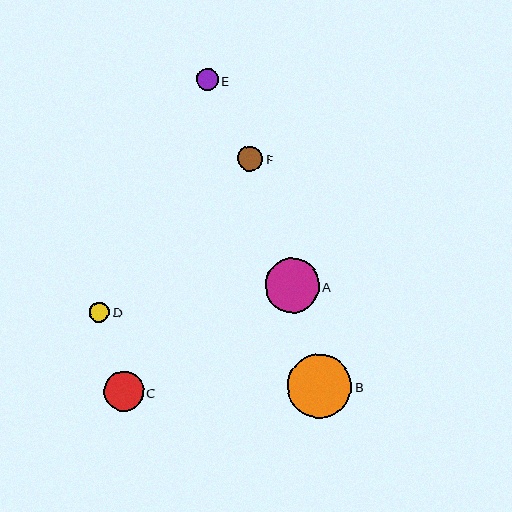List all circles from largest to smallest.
From largest to smallest: B, A, C, F, E, D.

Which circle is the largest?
Circle B is the largest with a size of approximately 64 pixels.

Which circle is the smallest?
Circle D is the smallest with a size of approximately 20 pixels.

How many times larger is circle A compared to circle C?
Circle A is approximately 1.4 times the size of circle C.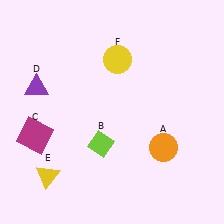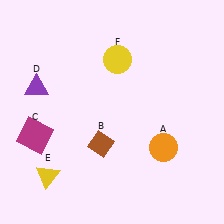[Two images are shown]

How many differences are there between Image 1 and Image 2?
There is 1 difference between the two images.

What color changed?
The diamond (B) changed from lime in Image 1 to brown in Image 2.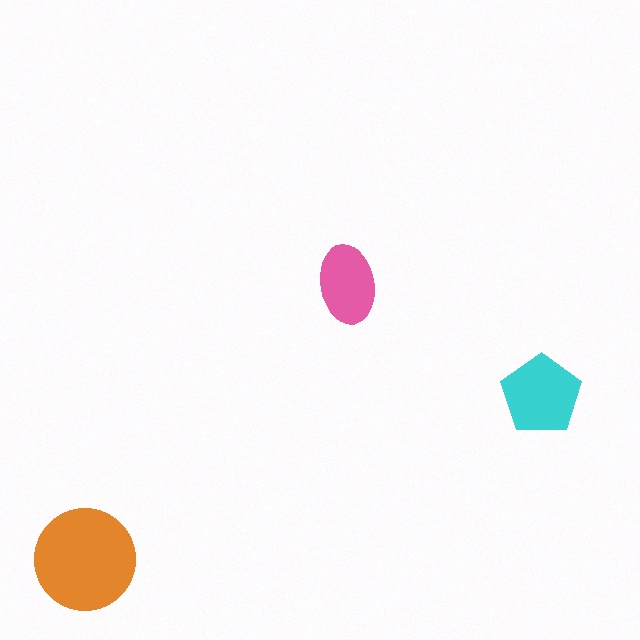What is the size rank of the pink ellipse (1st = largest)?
3rd.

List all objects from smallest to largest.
The pink ellipse, the cyan pentagon, the orange circle.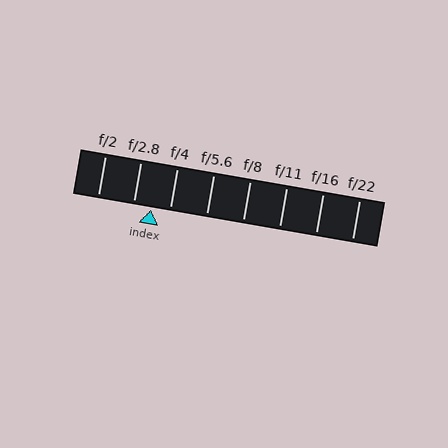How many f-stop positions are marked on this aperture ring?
There are 8 f-stop positions marked.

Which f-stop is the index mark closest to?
The index mark is closest to f/2.8.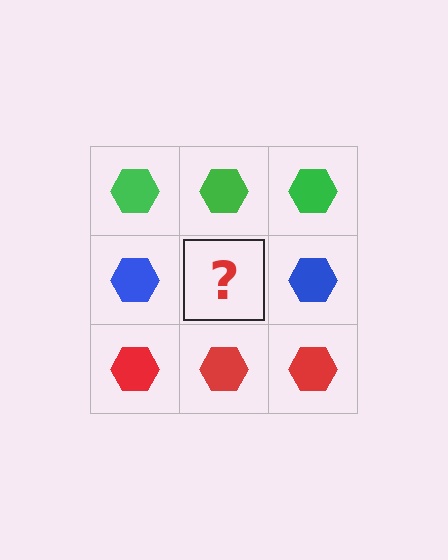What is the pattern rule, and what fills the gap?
The rule is that each row has a consistent color. The gap should be filled with a blue hexagon.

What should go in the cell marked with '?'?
The missing cell should contain a blue hexagon.